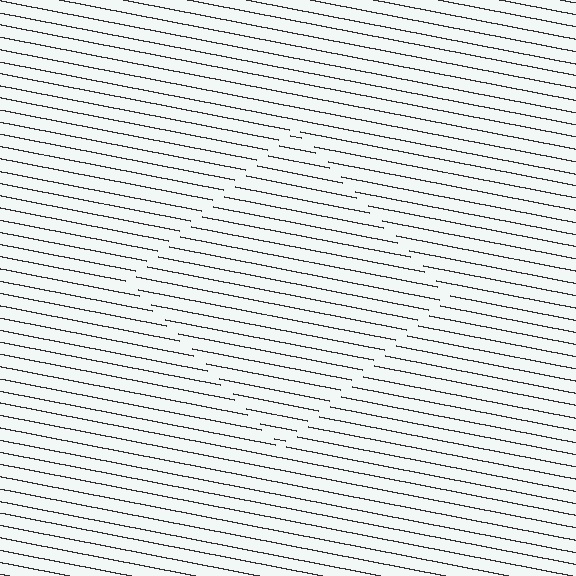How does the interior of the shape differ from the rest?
The interior of the shape contains the same grating, shifted by half a period — the contour is defined by the phase discontinuity where line-ends from the inner and outer gratings abut.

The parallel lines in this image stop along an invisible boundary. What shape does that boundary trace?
An illusory square. The interior of the shape contains the same grating, shifted by half a period — the contour is defined by the phase discontinuity where line-ends from the inner and outer gratings abut.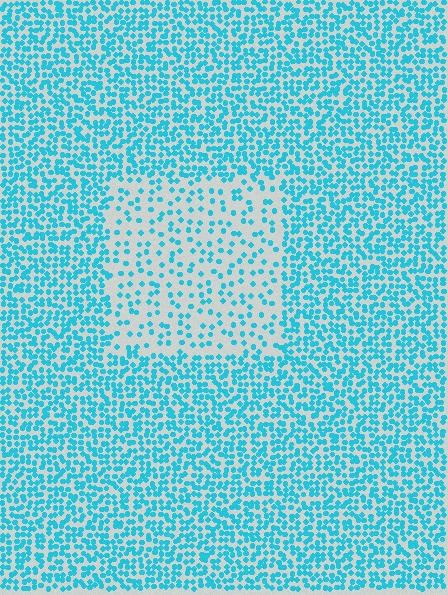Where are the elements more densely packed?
The elements are more densely packed outside the rectangle boundary.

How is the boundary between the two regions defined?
The boundary is defined by a change in element density (approximately 2.5x ratio). All elements are the same color, size, and shape.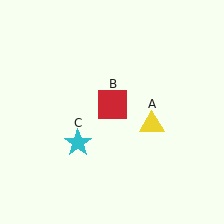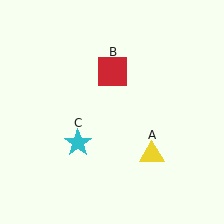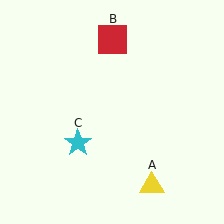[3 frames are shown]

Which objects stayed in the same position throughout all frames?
Cyan star (object C) remained stationary.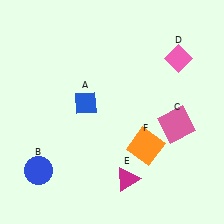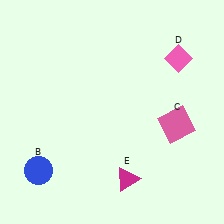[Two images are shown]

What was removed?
The blue diamond (A), the orange square (F) were removed in Image 2.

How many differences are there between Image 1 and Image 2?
There are 2 differences between the two images.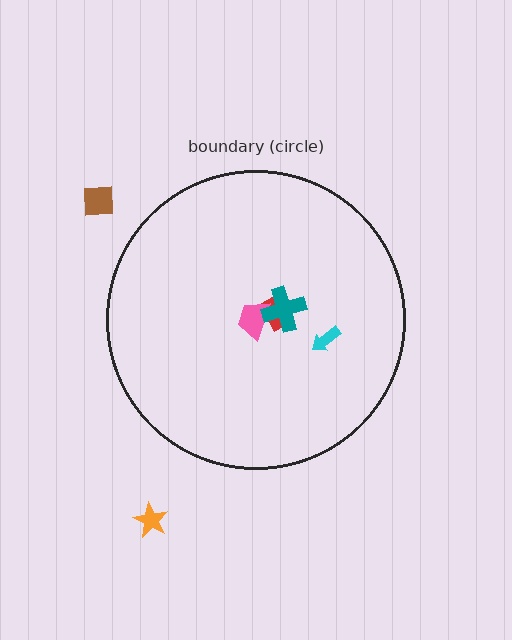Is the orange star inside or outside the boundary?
Outside.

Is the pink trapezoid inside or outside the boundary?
Inside.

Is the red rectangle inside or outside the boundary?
Inside.